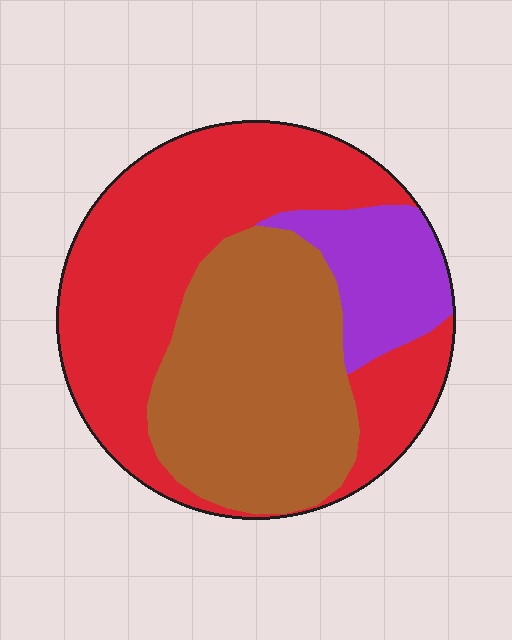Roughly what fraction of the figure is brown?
Brown takes up about three eighths (3/8) of the figure.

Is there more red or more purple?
Red.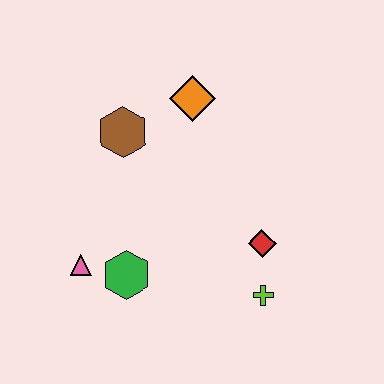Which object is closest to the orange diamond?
The brown hexagon is closest to the orange diamond.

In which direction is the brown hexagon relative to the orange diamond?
The brown hexagon is to the left of the orange diamond.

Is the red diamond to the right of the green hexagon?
Yes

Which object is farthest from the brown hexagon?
The lime cross is farthest from the brown hexagon.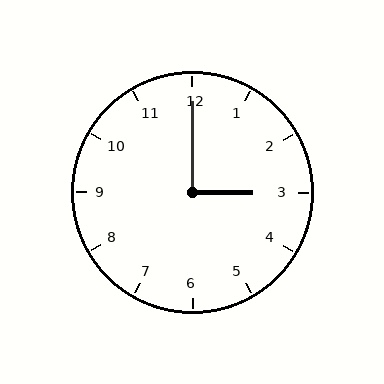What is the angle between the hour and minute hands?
Approximately 90 degrees.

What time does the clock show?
3:00.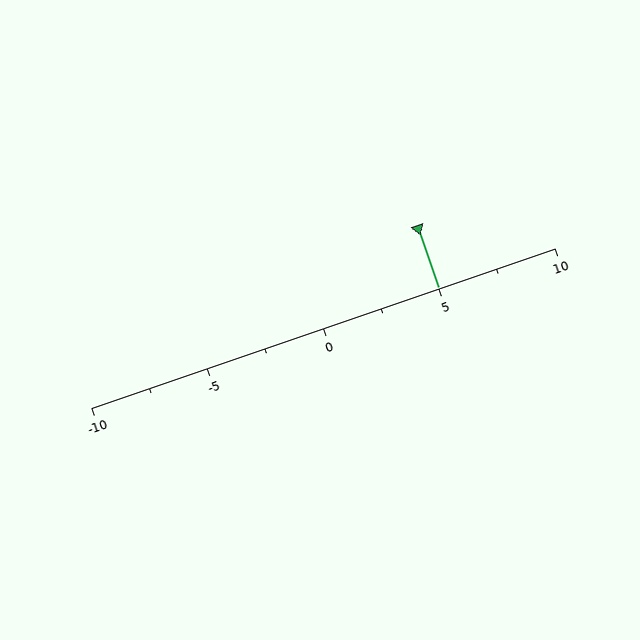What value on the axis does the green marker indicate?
The marker indicates approximately 5.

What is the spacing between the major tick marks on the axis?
The major ticks are spaced 5 apart.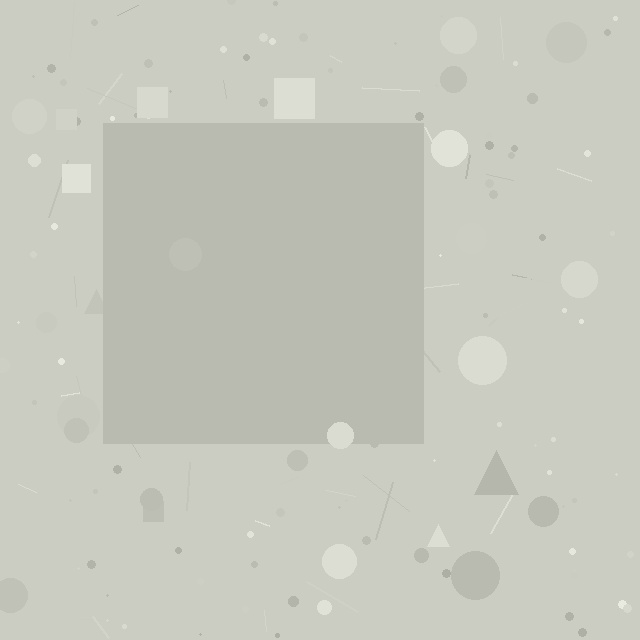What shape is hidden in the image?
A square is hidden in the image.